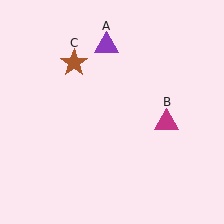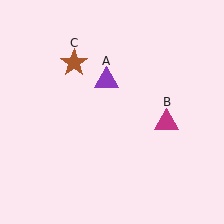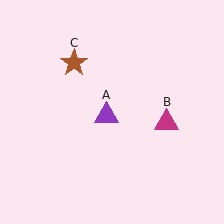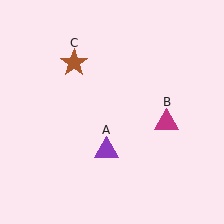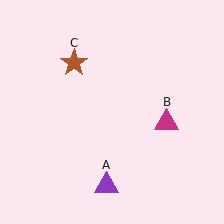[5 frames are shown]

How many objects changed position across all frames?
1 object changed position: purple triangle (object A).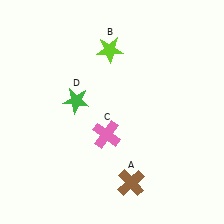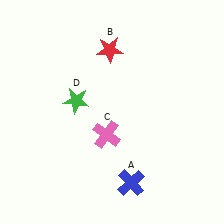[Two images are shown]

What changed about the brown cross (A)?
In Image 1, A is brown. In Image 2, it changed to blue.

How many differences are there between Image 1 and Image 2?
There are 2 differences between the two images.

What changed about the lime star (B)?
In Image 1, B is lime. In Image 2, it changed to red.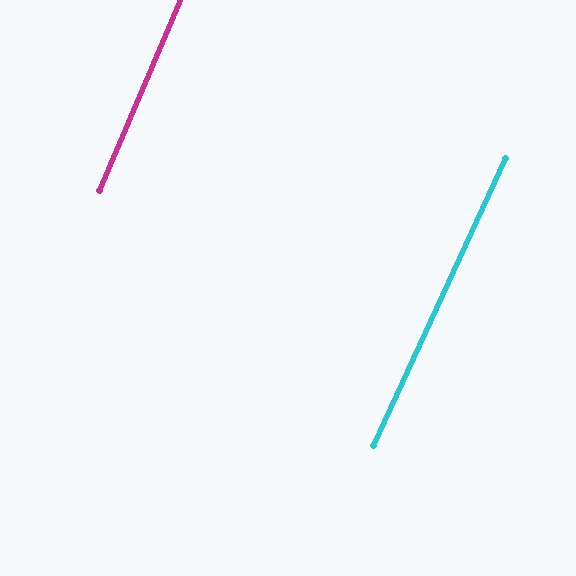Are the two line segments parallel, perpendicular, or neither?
Parallel — their directions differ by only 1.6°.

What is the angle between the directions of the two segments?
Approximately 2 degrees.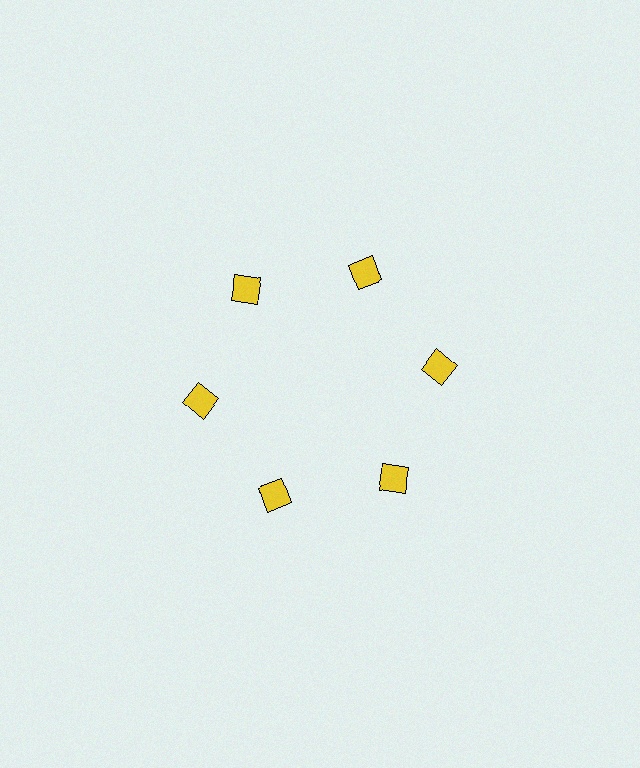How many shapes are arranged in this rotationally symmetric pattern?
There are 6 shapes, arranged in 6 groups of 1.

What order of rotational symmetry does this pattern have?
This pattern has 6-fold rotational symmetry.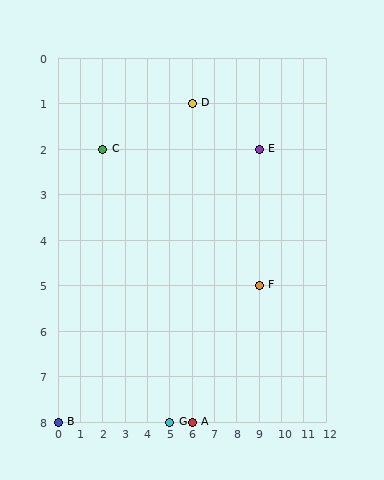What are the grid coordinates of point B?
Point B is at grid coordinates (0, 8).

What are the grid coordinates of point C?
Point C is at grid coordinates (2, 2).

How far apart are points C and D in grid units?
Points C and D are 4 columns and 1 row apart (about 4.1 grid units diagonally).